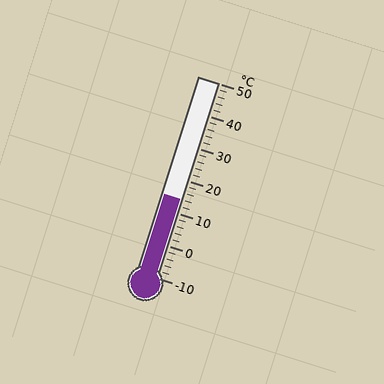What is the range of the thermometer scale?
The thermometer scale ranges from -10°C to 50°C.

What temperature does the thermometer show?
The thermometer shows approximately 14°C.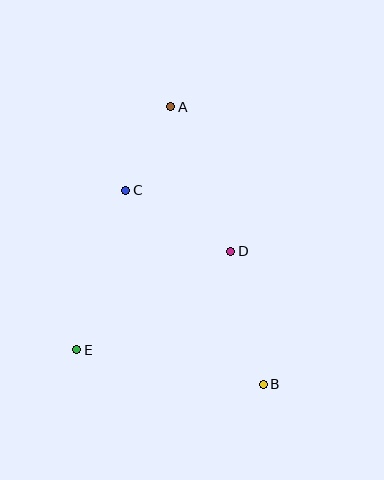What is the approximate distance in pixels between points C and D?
The distance between C and D is approximately 122 pixels.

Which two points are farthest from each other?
Points A and B are farthest from each other.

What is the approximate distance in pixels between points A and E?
The distance between A and E is approximately 261 pixels.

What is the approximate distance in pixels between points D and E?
The distance between D and E is approximately 183 pixels.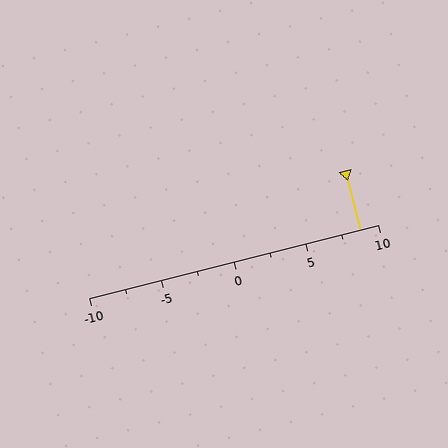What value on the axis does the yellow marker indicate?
The marker indicates approximately 8.8.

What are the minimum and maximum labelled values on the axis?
The axis runs from -10 to 10.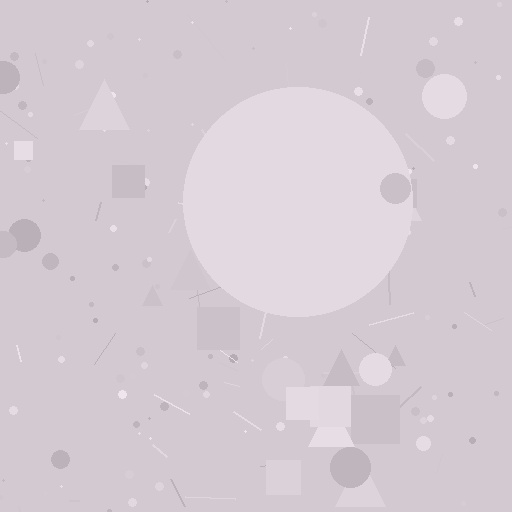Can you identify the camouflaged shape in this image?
The camouflaged shape is a circle.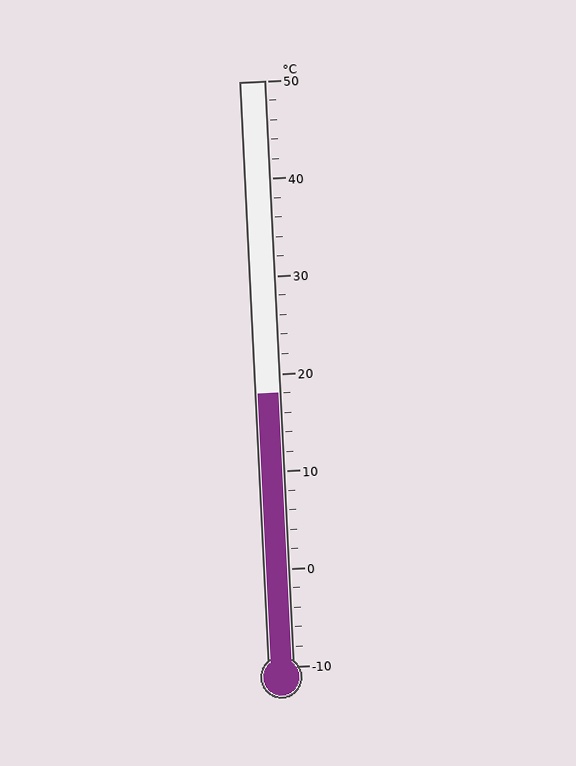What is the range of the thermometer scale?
The thermometer scale ranges from -10°C to 50°C.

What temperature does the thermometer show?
The thermometer shows approximately 18°C.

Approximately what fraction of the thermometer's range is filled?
The thermometer is filled to approximately 45% of its range.